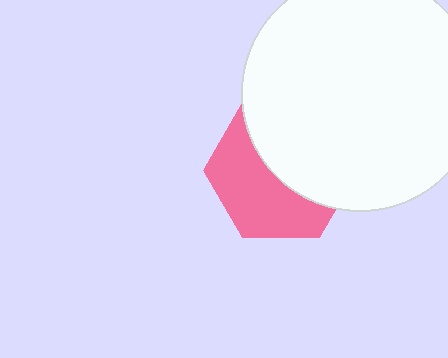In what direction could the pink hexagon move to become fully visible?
The pink hexagon could move toward the lower-left. That would shift it out from behind the white circle entirely.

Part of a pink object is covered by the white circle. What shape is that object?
It is a hexagon.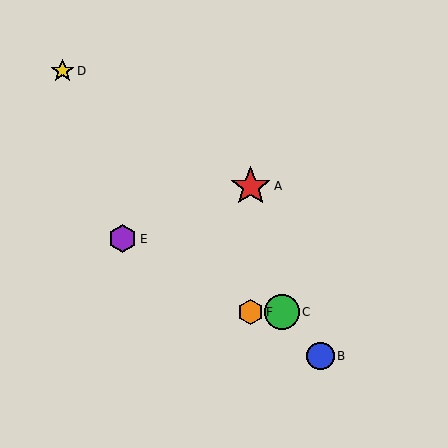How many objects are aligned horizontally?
2 objects (C, F) are aligned horizontally.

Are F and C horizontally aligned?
Yes, both are at y≈312.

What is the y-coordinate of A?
Object A is at y≈186.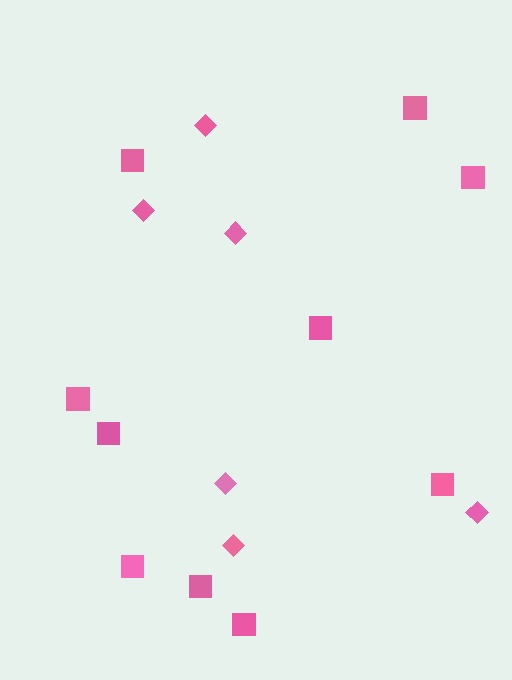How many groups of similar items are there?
There are 2 groups: one group of squares (10) and one group of diamonds (6).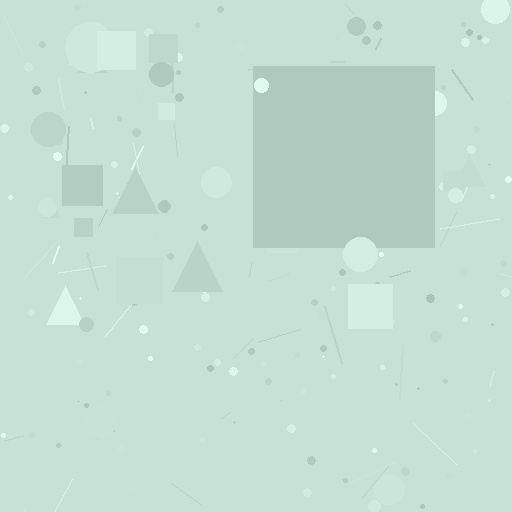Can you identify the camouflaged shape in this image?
The camouflaged shape is a square.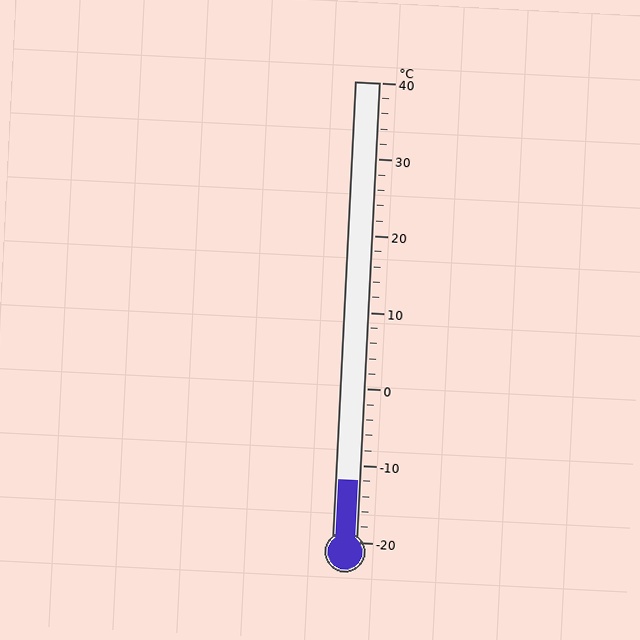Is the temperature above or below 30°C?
The temperature is below 30°C.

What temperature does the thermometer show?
The thermometer shows approximately -12°C.